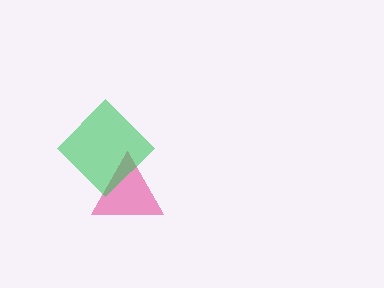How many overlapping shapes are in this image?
There are 2 overlapping shapes in the image.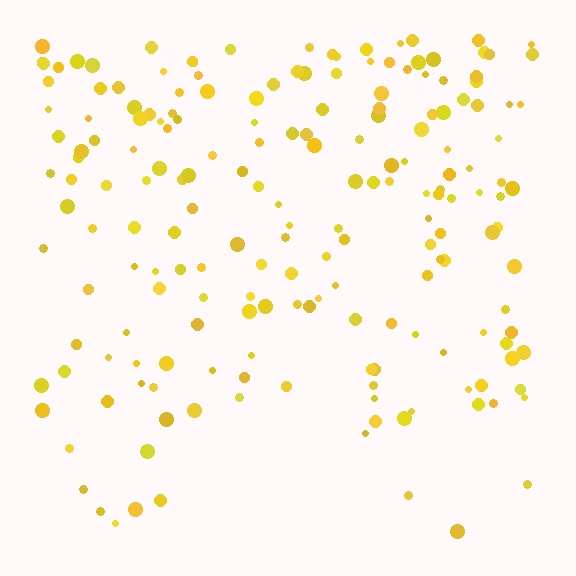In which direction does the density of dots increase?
From bottom to top, with the top side densest.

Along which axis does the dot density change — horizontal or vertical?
Vertical.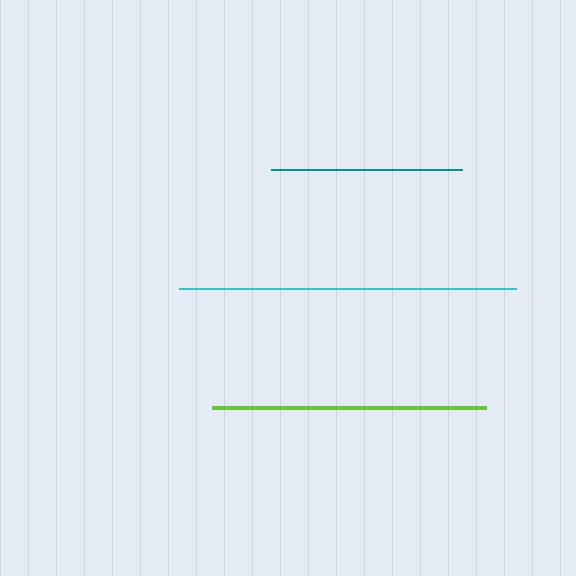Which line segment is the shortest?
The teal line is the shortest at approximately 192 pixels.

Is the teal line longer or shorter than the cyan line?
The cyan line is longer than the teal line.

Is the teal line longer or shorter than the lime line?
The lime line is longer than the teal line.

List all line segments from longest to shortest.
From longest to shortest: cyan, lime, teal.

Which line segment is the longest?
The cyan line is the longest at approximately 337 pixels.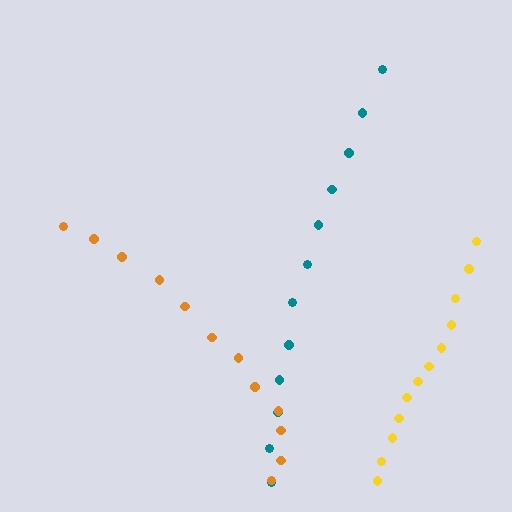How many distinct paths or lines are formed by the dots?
There are 3 distinct paths.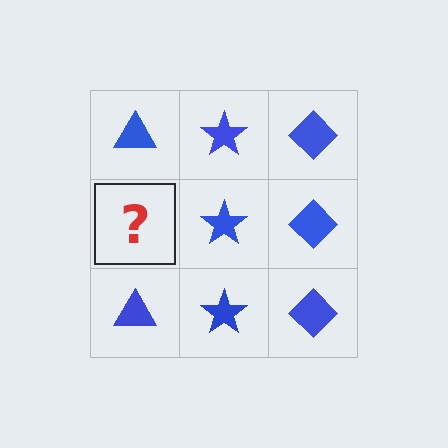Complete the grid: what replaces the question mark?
The question mark should be replaced with a blue triangle.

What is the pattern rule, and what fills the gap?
The rule is that each column has a consistent shape. The gap should be filled with a blue triangle.